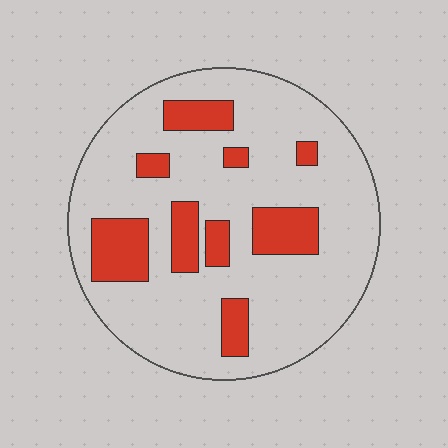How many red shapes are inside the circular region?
9.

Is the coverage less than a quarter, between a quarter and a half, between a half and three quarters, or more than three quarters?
Less than a quarter.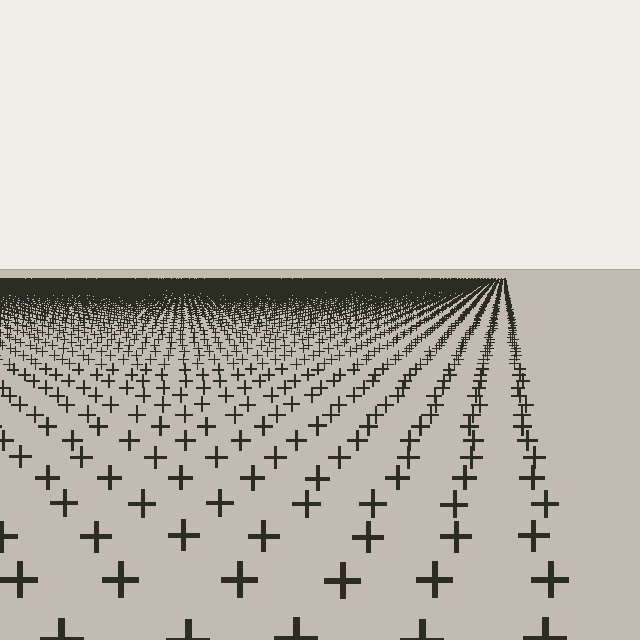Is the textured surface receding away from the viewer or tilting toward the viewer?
The surface is receding away from the viewer. Texture elements get smaller and denser toward the top.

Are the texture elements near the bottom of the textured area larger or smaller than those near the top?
Larger. Near the bottom, elements are closer to the viewer and appear at a bigger on-screen size.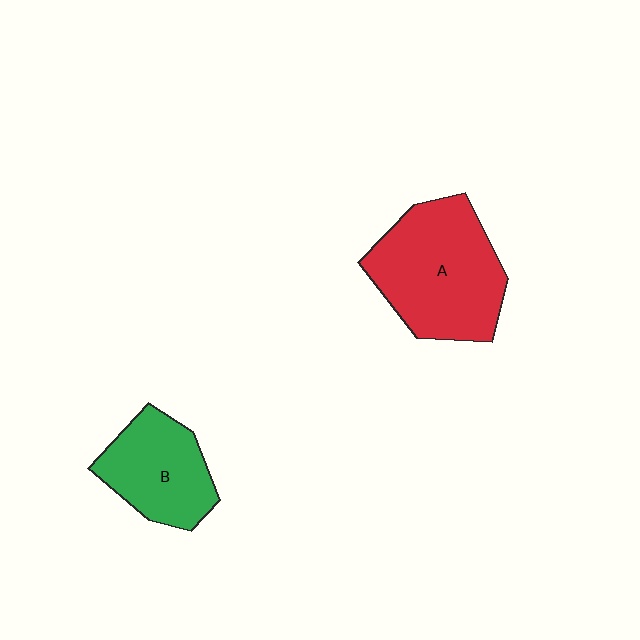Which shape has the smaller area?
Shape B (green).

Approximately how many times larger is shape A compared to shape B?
Approximately 1.5 times.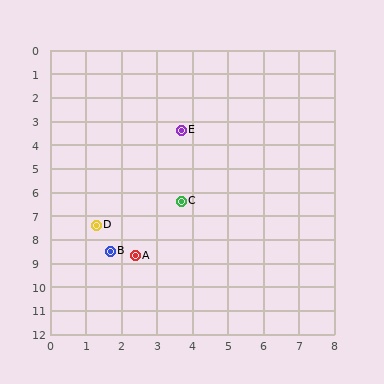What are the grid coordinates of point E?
Point E is at approximately (3.7, 3.4).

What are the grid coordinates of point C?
Point C is at approximately (3.7, 6.4).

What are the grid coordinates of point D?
Point D is at approximately (1.3, 7.4).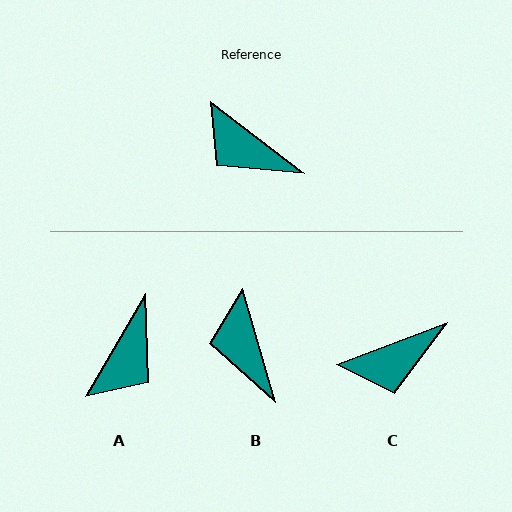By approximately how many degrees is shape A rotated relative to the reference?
Approximately 97 degrees counter-clockwise.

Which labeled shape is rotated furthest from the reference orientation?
A, about 97 degrees away.